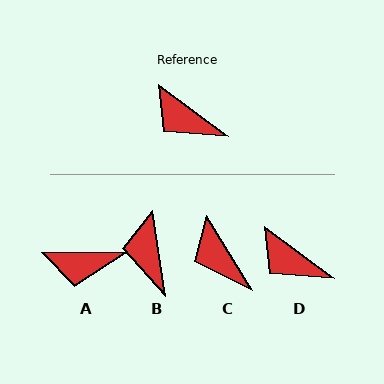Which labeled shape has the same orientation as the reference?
D.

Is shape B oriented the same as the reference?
No, it is off by about 44 degrees.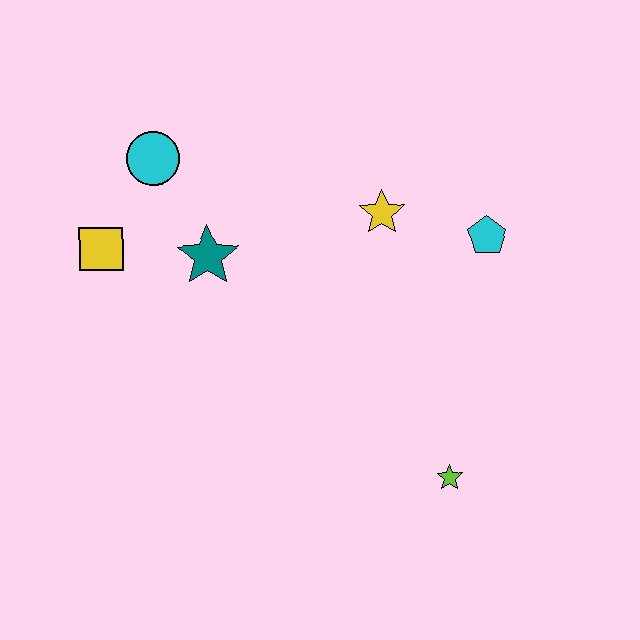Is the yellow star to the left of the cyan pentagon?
Yes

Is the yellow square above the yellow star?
No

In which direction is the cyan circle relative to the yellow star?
The cyan circle is to the left of the yellow star.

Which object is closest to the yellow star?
The cyan pentagon is closest to the yellow star.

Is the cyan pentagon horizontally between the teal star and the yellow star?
No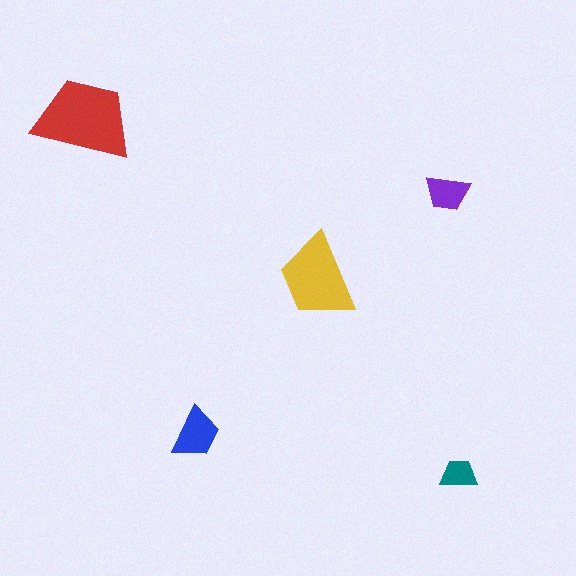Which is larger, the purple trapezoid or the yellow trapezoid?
The yellow one.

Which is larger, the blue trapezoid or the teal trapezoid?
The blue one.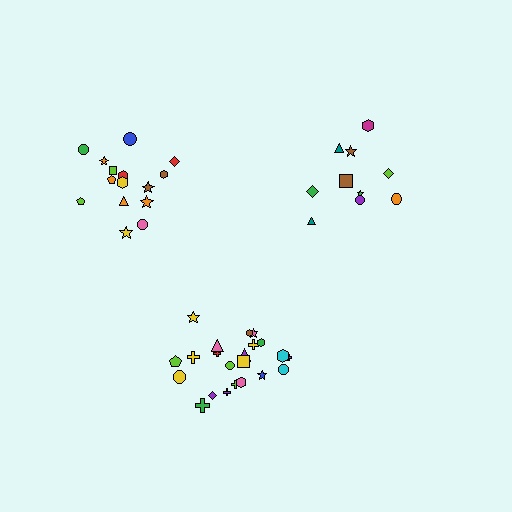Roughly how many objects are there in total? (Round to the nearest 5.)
Roughly 45 objects in total.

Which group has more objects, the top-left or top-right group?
The top-left group.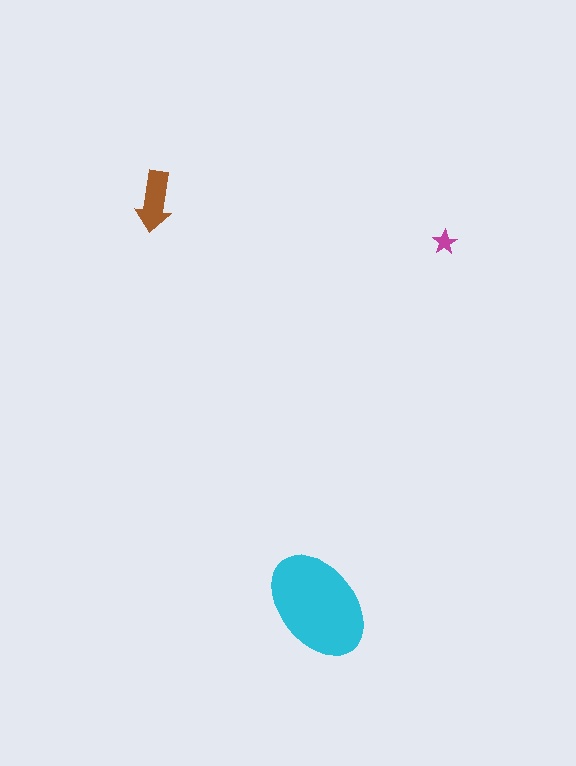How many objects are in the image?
There are 3 objects in the image.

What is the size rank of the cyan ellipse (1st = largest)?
1st.